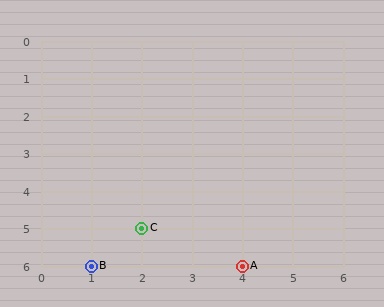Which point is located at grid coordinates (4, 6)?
Point A is at (4, 6).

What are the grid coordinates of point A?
Point A is at grid coordinates (4, 6).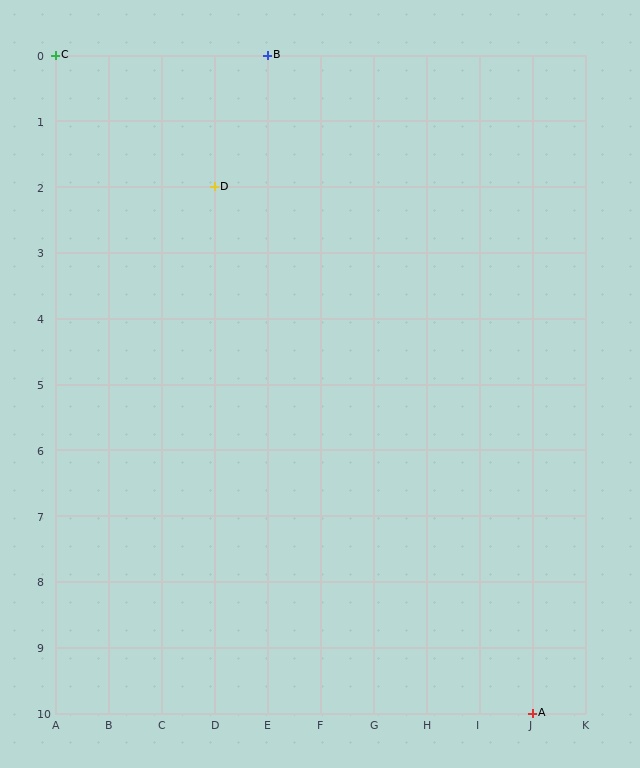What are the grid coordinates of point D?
Point D is at grid coordinates (D, 2).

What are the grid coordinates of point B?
Point B is at grid coordinates (E, 0).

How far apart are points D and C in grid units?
Points D and C are 3 columns and 2 rows apart (about 3.6 grid units diagonally).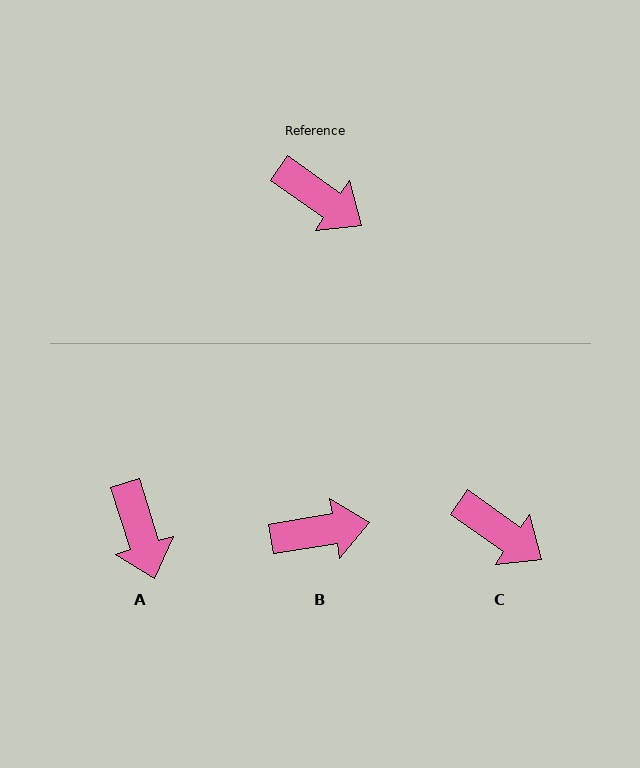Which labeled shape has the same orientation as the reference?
C.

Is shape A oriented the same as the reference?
No, it is off by about 38 degrees.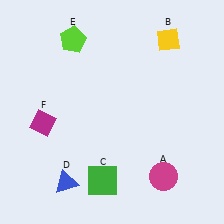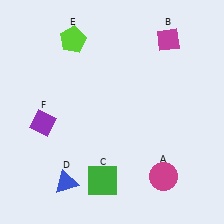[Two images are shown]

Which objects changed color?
B changed from yellow to magenta. F changed from magenta to purple.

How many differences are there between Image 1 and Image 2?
There are 2 differences between the two images.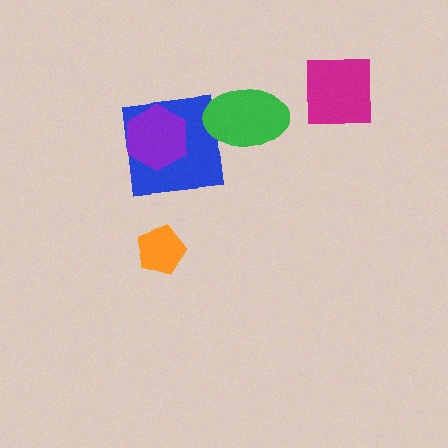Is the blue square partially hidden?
Yes, it is partially covered by another shape.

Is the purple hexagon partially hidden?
No, no other shape covers it.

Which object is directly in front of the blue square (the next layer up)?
The purple hexagon is directly in front of the blue square.